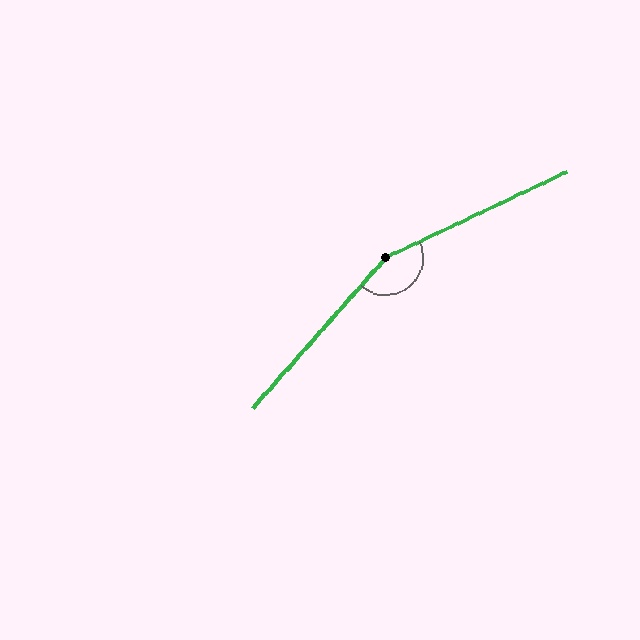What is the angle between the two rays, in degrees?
Approximately 157 degrees.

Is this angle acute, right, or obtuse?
It is obtuse.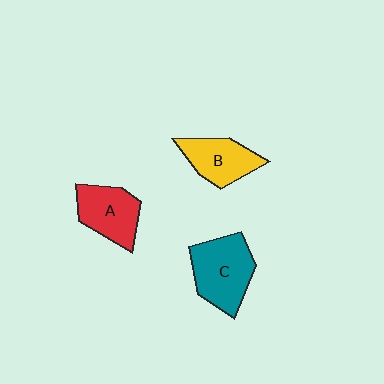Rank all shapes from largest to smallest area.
From largest to smallest: C (teal), A (red), B (yellow).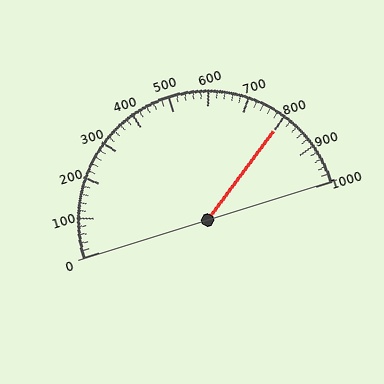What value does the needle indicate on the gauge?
The needle indicates approximately 800.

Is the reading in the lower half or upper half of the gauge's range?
The reading is in the upper half of the range (0 to 1000).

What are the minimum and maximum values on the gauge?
The gauge ranges from 0 to 1000.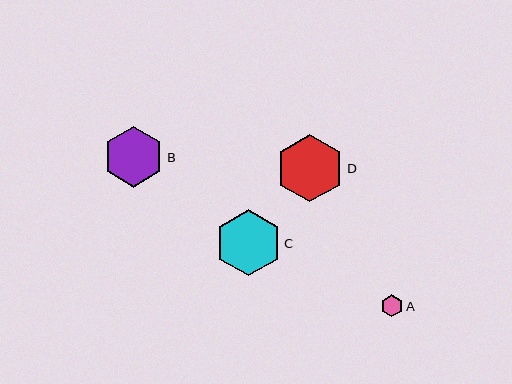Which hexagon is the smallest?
Hexagon A is the smallest with a size of approximately 22 pixels.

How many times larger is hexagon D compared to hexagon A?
Hexagon D is approximately 3.0 times the size of hexagon A.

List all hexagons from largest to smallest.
From largest to smallest: D, C, B, A.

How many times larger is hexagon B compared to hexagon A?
Hexagon B is approximately 2.7 times the size of hexagon A.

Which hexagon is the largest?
Hexagon D is the largest with a size of approximately 67 pixels.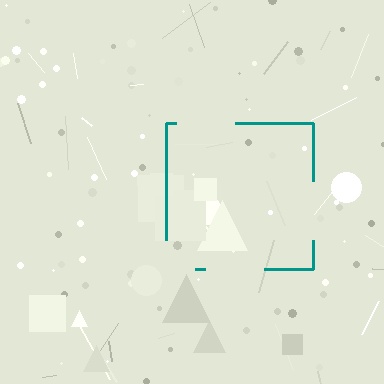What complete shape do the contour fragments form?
The contour fragments form a square.